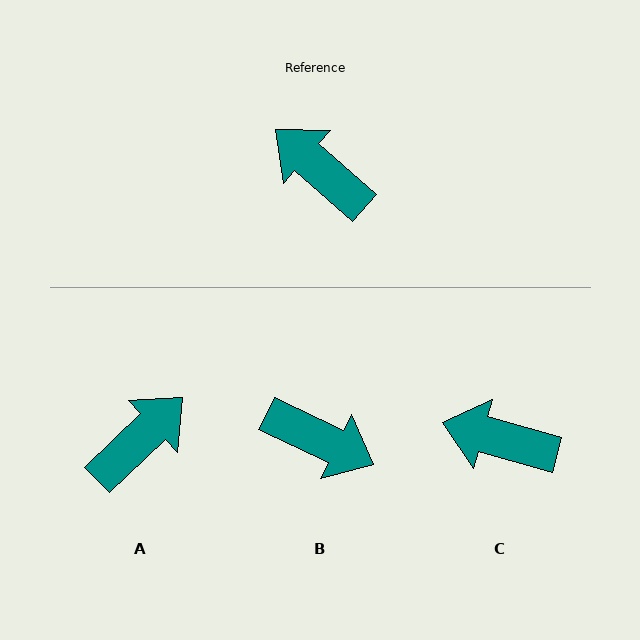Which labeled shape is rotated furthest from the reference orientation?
B, about 164 degrees away.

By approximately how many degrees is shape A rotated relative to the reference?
Approximately 95 degrees clockwise.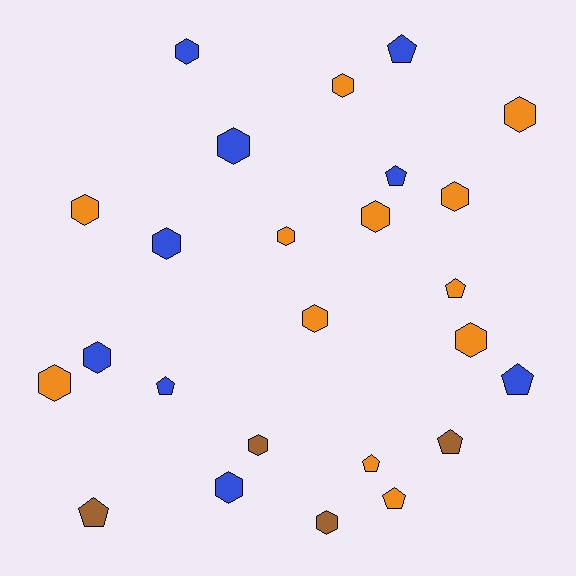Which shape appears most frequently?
Hexagon, with 16 objects.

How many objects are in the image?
There are 25 objects.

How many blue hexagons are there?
There are 5 blue hexagons.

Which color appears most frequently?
Orange, with 12 objects.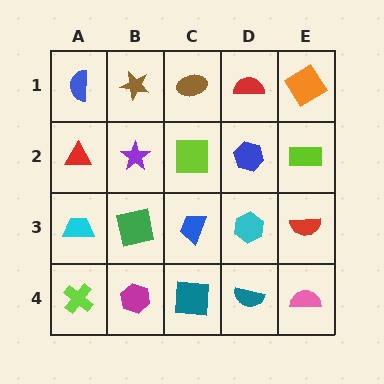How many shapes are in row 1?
5 shapes.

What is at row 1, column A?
A blue semicircle.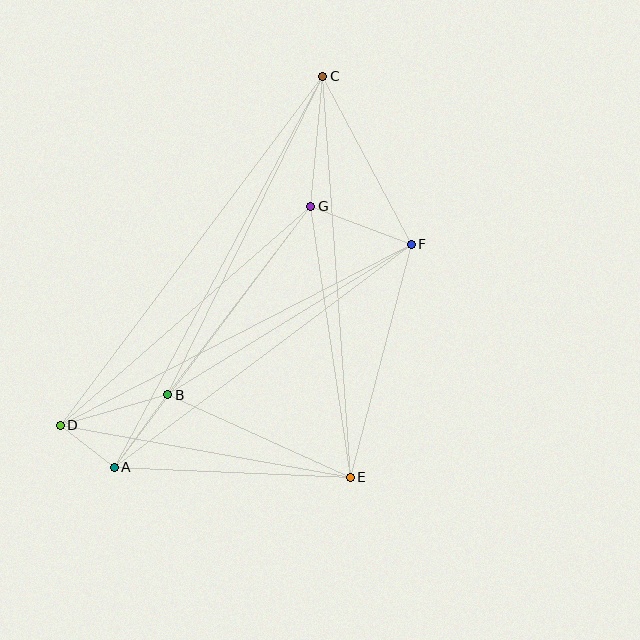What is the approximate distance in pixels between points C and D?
The distance between C and D is approximately 437 pixels.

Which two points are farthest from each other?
Points A and C are farthest from each other.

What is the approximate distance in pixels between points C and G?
The distance between C and G is approximately 131 pixels.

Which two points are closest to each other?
Points A and D are closest to each other.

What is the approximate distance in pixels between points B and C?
The distance between B and C is approximately 354 pixels.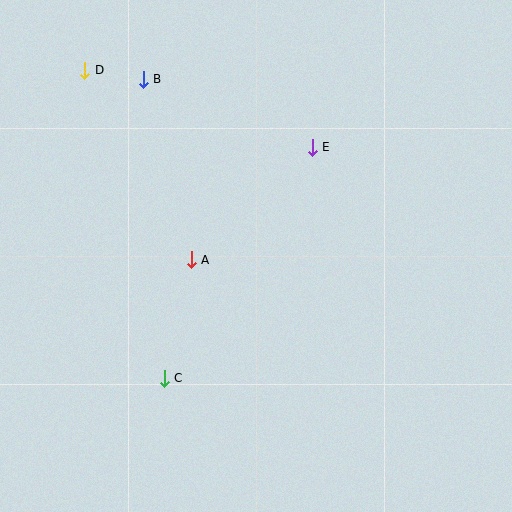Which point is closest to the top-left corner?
Point D is closest to the top-left corner.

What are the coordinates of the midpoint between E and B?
The midpoint between E and B is at (228, 113).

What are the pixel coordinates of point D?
Point D is at (85, 70).